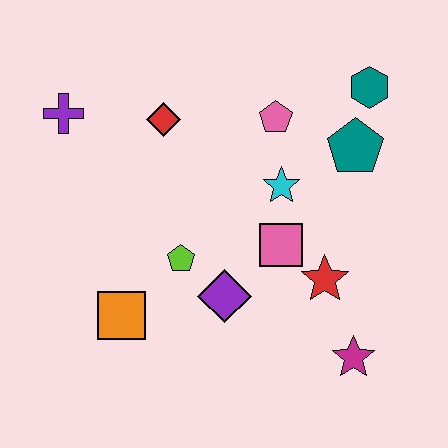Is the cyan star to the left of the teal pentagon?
Yes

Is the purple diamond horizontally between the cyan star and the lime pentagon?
Yes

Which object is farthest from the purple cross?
The magenta star is farthest from the purple cross.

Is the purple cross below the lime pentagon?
No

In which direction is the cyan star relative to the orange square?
The cyan star is to the right of the orange square.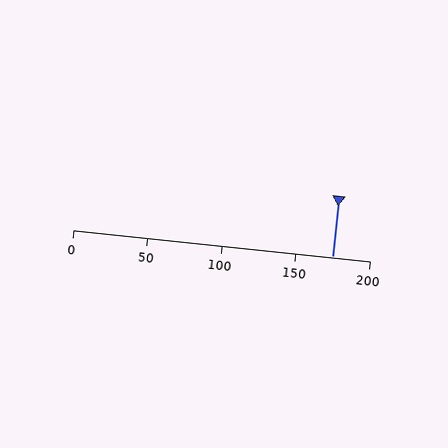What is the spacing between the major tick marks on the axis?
The major ticks are spaced 50 apart.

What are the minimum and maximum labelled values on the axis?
The axis runs from 0 to 200.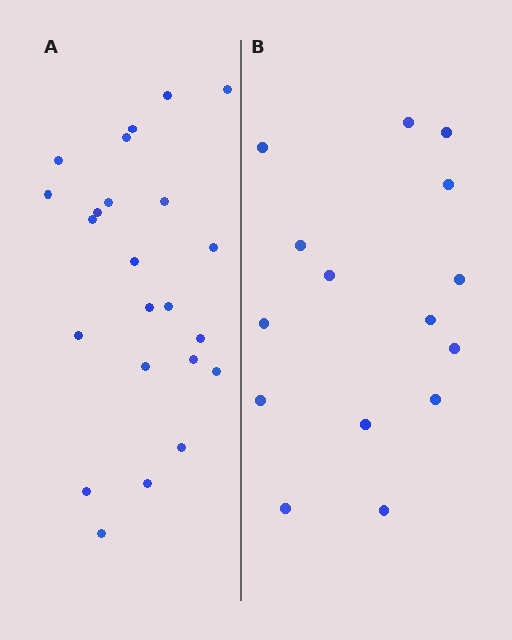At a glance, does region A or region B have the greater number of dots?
Region A (the left region) has more dots.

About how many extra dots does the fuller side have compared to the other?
Region A has roughly 8 or so more dots than region B.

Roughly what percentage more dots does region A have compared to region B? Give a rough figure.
About 55% more.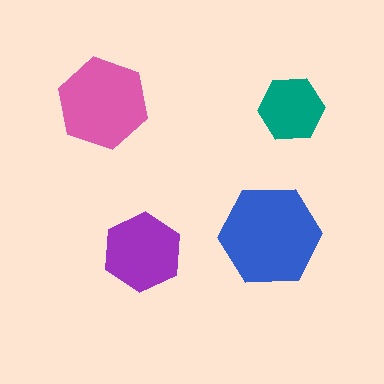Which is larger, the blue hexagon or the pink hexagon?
The blue one.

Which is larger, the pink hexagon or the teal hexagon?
The pink one.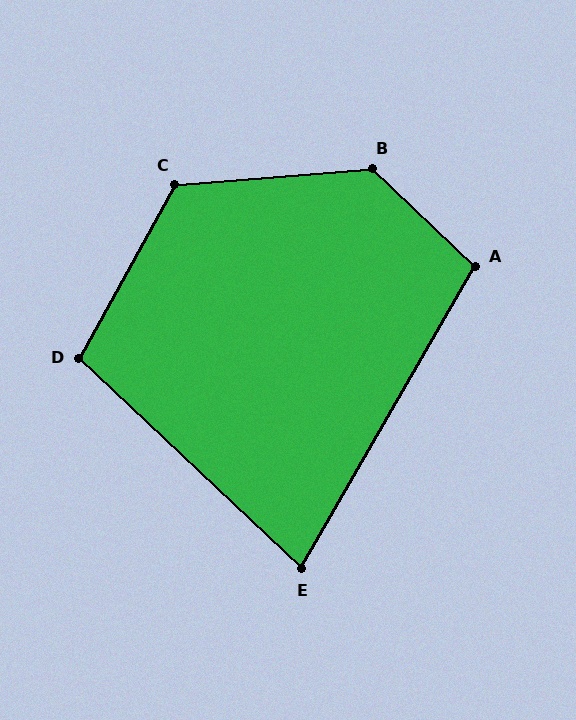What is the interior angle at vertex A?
Approximately 104 degrees (obtuse).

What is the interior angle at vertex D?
Approximately 105 degrees (obtuse).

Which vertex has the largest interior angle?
B, at approximately 132 degrees.